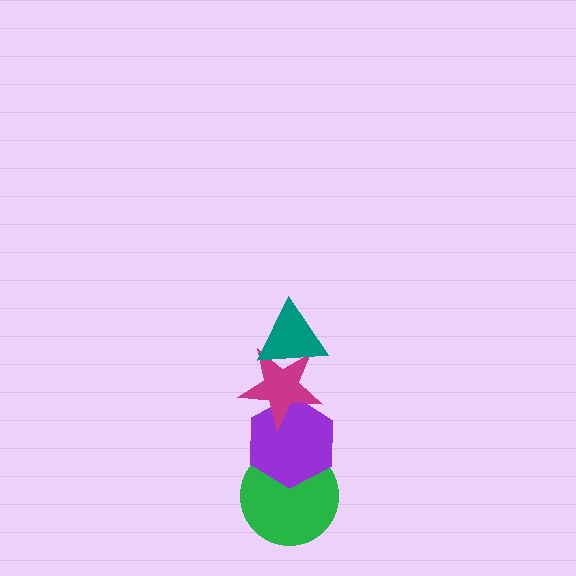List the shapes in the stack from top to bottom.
From top to bottom: the teal triangle, the magenta star, the purple hexagon, the green circle.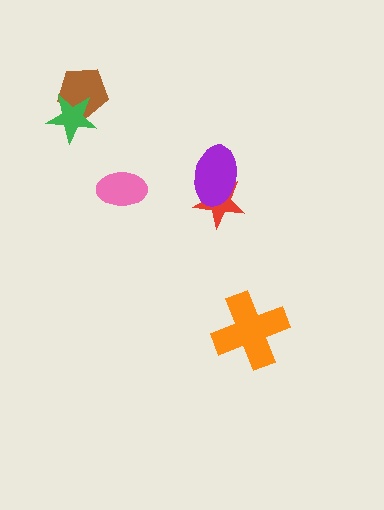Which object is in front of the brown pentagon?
The green star is in front of the brown pentagon.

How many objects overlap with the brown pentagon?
1 object overlaps with the brown pentagon.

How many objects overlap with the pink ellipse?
0 objects overlap with the pink ellipse.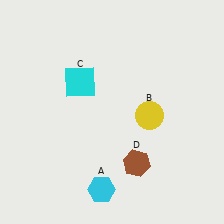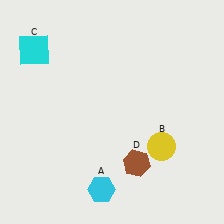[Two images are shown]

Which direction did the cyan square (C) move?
The cyan square (C) moved left.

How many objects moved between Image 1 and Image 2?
2 objects moved between the two images.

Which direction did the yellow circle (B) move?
The yellow circle (B) moved down.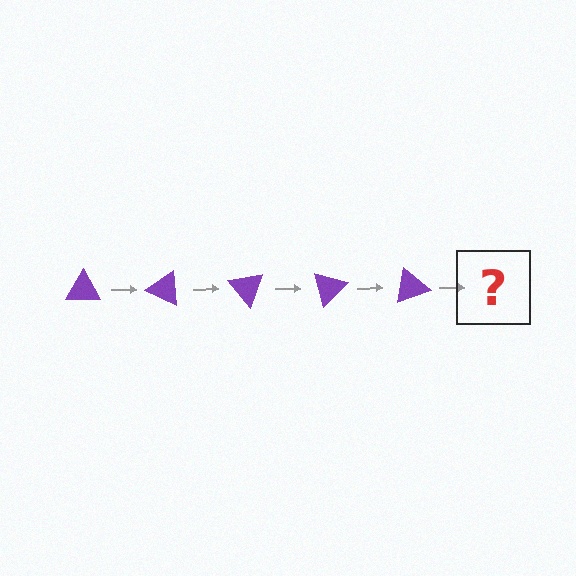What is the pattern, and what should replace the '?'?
The pattern is that the triangle rotates 25 degrees each step. The '?' should be a purple triangle rotated 125 degrees.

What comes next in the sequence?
The next element should be a purple triangle rotated 125 degrees.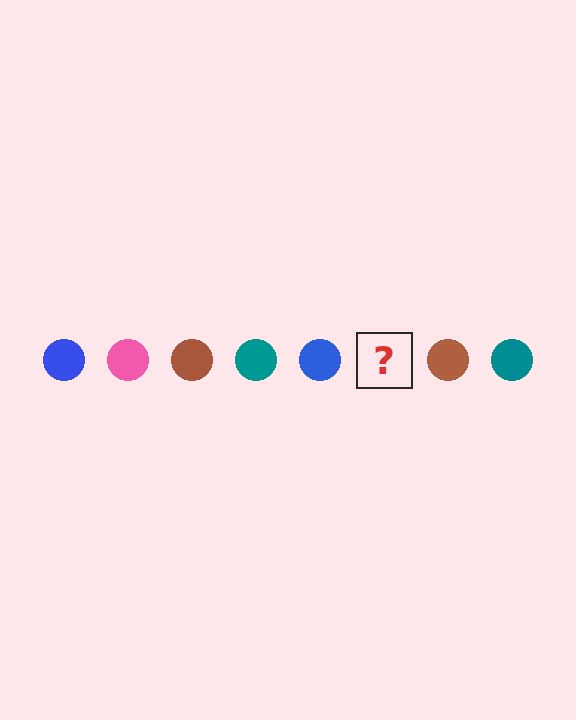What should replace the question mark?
The question mark should be replaced with a pink circle.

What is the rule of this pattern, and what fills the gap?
The rule is that the pattern cycles through blue, pink, brown, teal circles. The gap should be filled with a pink circle.